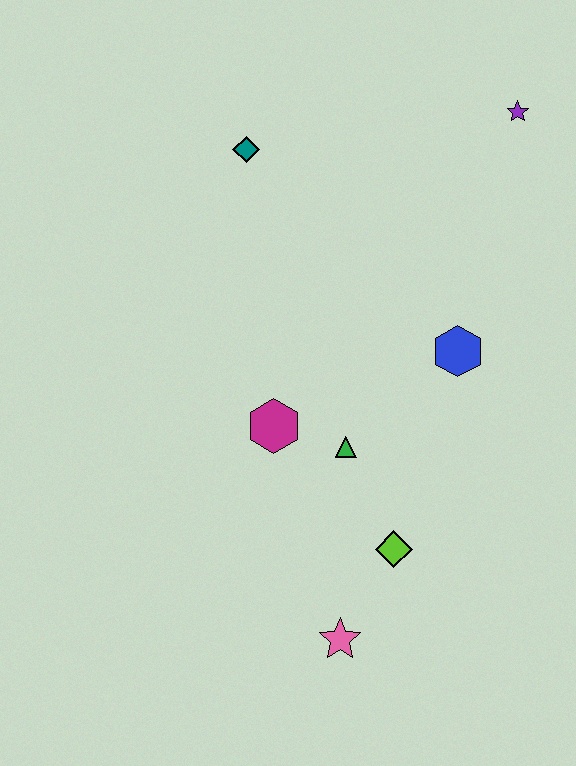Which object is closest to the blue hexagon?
The green triangle is closest to the blue hexagon.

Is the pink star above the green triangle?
No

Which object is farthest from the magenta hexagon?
The purple star is farthest from the magenta hexagon.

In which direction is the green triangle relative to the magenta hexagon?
The green triangle is to the right of the magenta hexagon.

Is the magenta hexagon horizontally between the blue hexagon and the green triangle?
No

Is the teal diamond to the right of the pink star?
No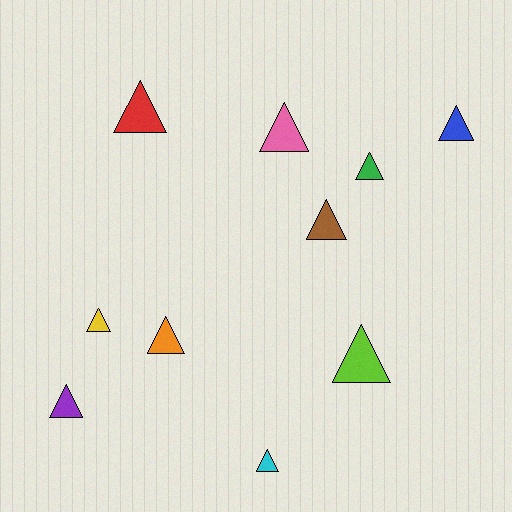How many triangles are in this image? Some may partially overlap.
There are 10 triangles.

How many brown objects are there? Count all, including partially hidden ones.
There is 1 brown object.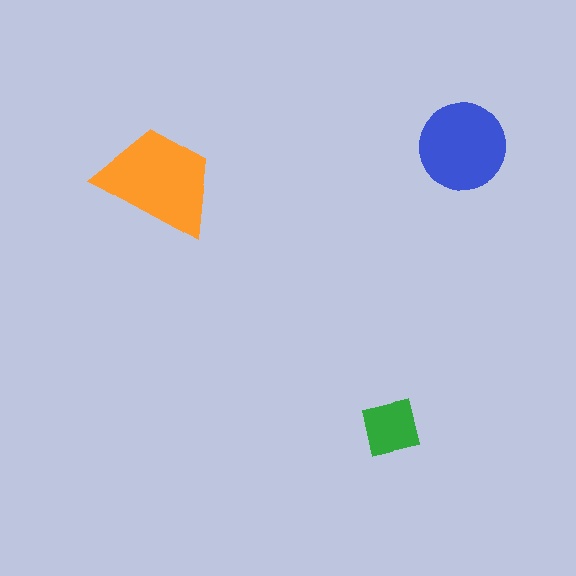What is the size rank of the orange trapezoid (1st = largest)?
1st.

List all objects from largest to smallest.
The orange trapezoid, the blue circle, the green square.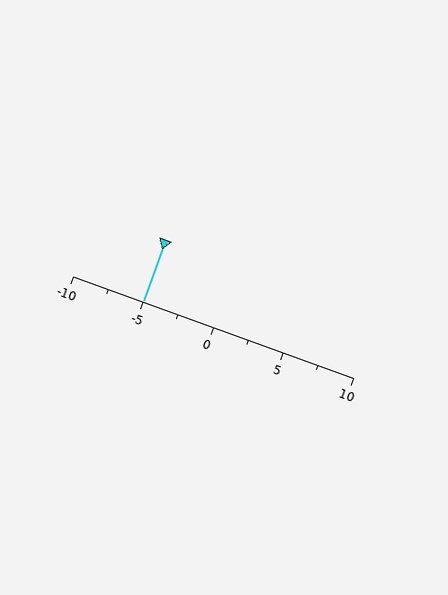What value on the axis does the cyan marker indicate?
The marker indicates approximately -5.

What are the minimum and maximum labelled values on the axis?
The axis runs from -10 to 10.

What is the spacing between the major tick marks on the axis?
The major ticks are spaced 5 apart.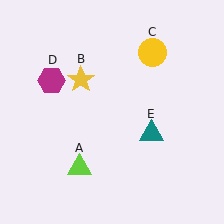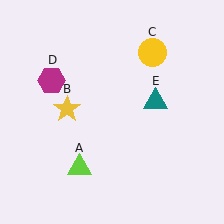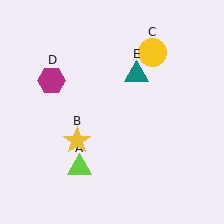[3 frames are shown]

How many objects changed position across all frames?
2 objects changed position: yellow star (object B), teal triangle (object E).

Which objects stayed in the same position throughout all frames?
Lime triangle (object A) and yellow circle (object C) and magenta hexagon (object D) remained stationary.